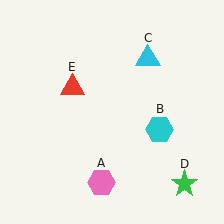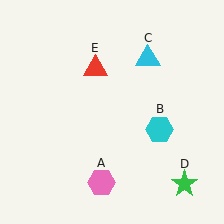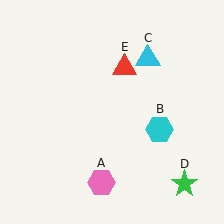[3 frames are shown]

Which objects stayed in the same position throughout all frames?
Pink hexagon (object A) and cyan hexagon (object B) and cyan triangle (object C) and green star (object D) remained stationary.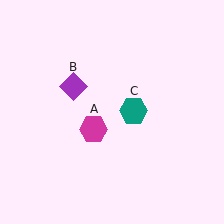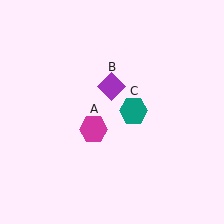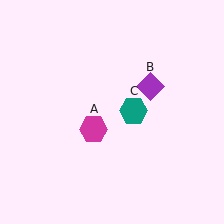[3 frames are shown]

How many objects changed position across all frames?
1 object changed position: purple diamond (object B).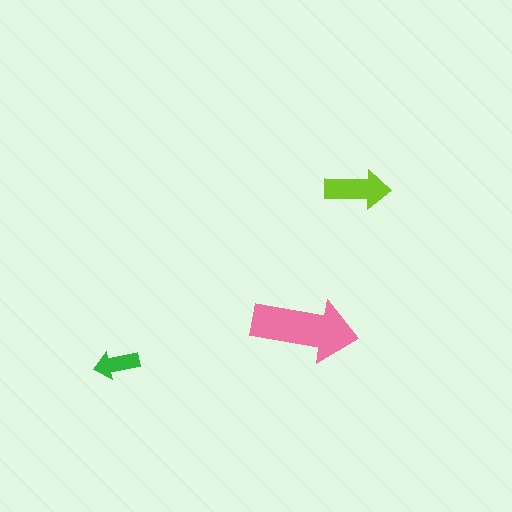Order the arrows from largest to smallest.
the pink one, the lime one, the green one.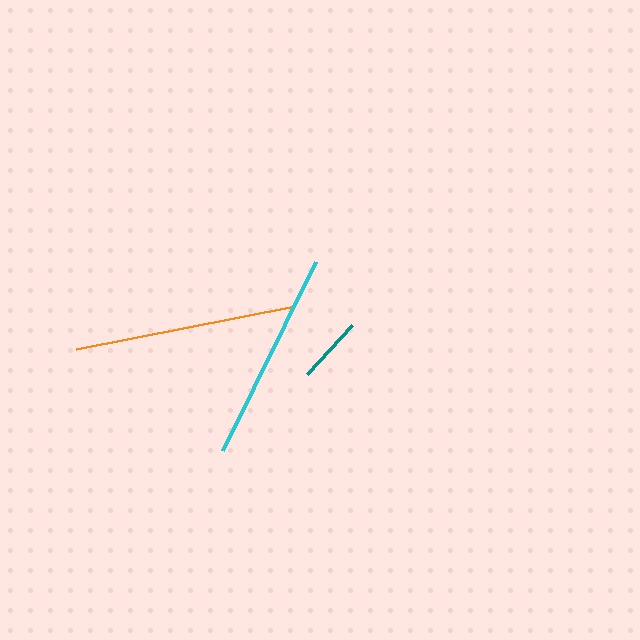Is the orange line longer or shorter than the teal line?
The orange line is longer than the teal line.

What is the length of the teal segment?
The teal segment is approximately 67 pixels long.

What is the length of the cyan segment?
The cyan segment is approximately 211 pixels long.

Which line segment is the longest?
The orange line is the longest at approximately 223 pixels.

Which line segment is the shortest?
The teal line is the shortest at approximately 67 pixels.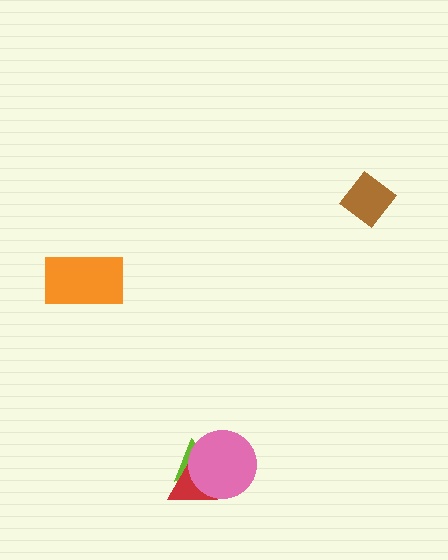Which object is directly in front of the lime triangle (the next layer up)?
The red triangle is directly in front of the lime triangle.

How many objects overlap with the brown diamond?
0 objects overlap with the brown diamond.